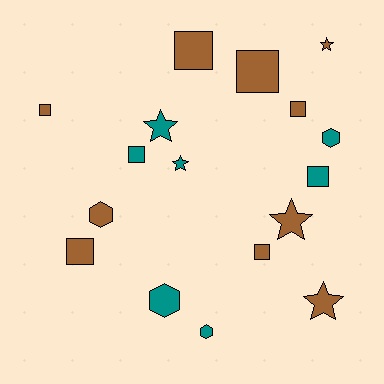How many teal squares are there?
There are 2 teal squares.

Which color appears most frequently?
Brown, with 10 objects.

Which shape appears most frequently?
Square, with 8 objects.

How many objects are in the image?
There are 17 objects.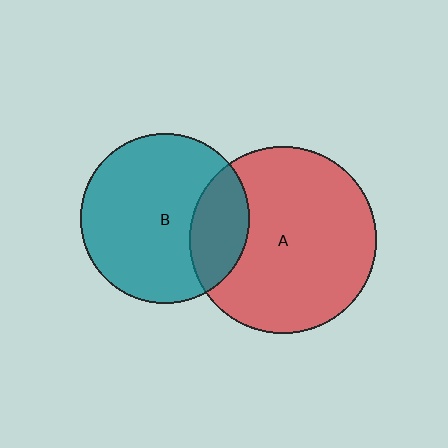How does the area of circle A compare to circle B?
Approximately 1.2 times.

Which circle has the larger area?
Circle A (red).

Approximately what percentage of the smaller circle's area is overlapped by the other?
Approximately 25%.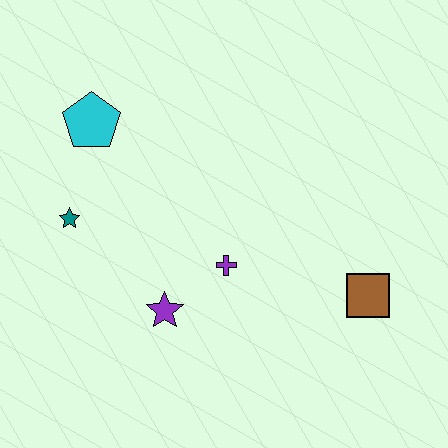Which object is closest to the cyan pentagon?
The teal star is closest to the cyan pentagon.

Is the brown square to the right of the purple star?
Yes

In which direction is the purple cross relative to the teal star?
The purple cross is to the right of the teal star.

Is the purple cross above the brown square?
Yes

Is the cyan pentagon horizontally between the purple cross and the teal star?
Yes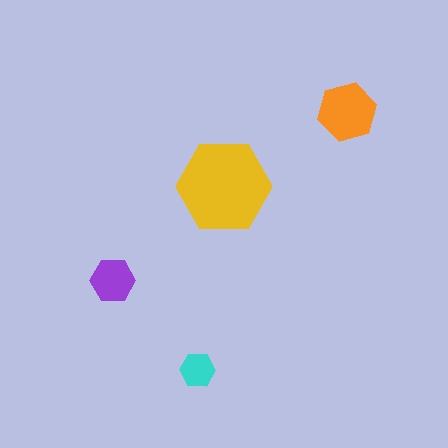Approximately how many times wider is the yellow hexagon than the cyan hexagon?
About 2.5 times wider.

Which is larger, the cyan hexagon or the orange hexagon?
The orange one.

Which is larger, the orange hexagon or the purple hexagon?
The orange one.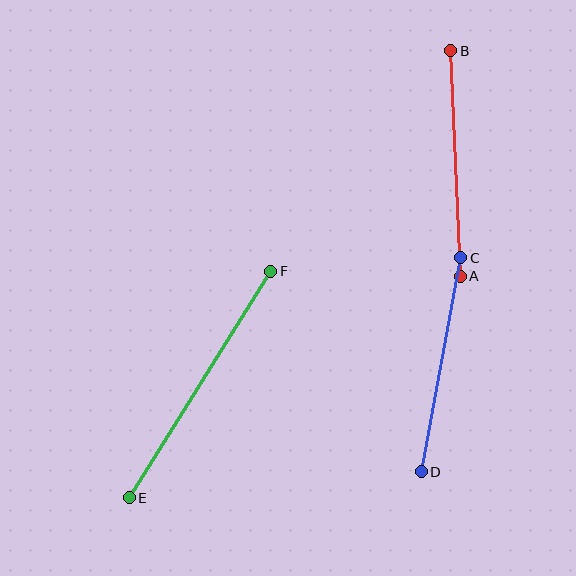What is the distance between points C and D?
The distance is approximately 218 pixels.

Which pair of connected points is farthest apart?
Points E and F are farthest apart.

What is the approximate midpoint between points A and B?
The midpoint is at approximately (455, 163) pixels.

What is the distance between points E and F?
The distance is approximately 267 pixels.